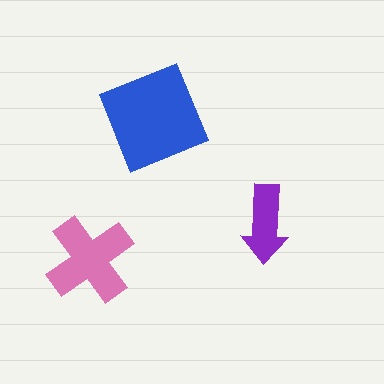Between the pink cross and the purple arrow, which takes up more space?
The pink cross.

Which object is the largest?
The blue diamond.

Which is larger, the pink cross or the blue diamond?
The blue diamond.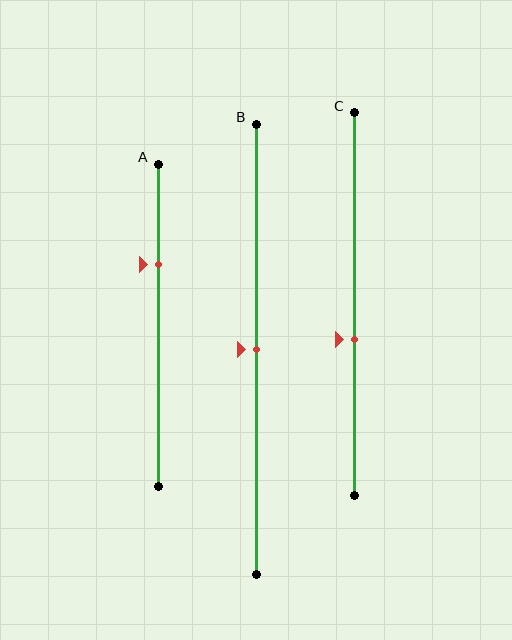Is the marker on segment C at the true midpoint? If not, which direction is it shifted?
No, the marker on segment C is shifted downward by about 9% of the segment length.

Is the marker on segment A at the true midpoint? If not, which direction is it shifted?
No, the marker on segment A is shifted upward by about 19% of the segment length.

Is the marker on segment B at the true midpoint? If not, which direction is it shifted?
Yes, the marker on segment B is at the true midpoint.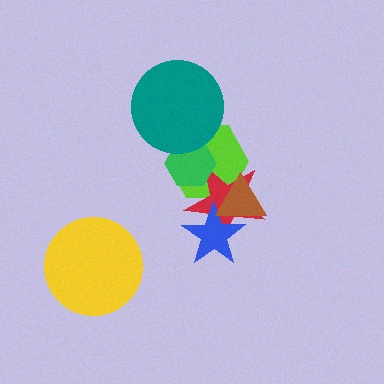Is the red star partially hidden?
Yes, it is partially covered by another shape.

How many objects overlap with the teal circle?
2 objects overlap with the teal circle.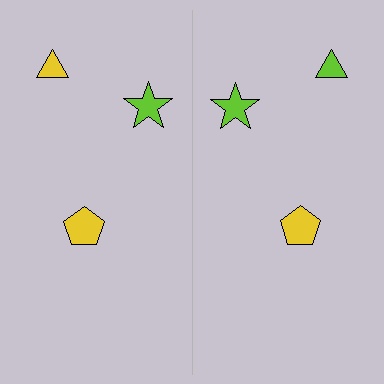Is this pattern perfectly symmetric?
No, the pattern is not perfectly symmetric. The lime triangle on the right side breaks the symmetry — its mirror counterpart is yellow.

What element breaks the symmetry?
The lime triangle on the right side breaks the symmetry — its mirror counterpart is yellow.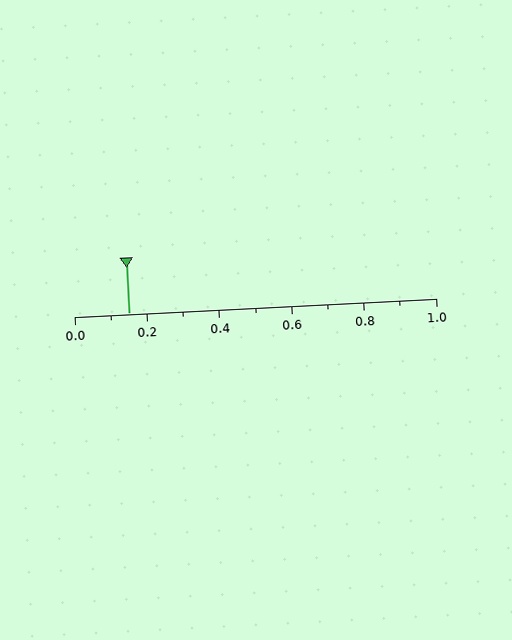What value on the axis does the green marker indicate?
The marker indicates approximately 0.15.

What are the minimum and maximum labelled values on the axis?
The axis runs from 0.0 to 1.0.